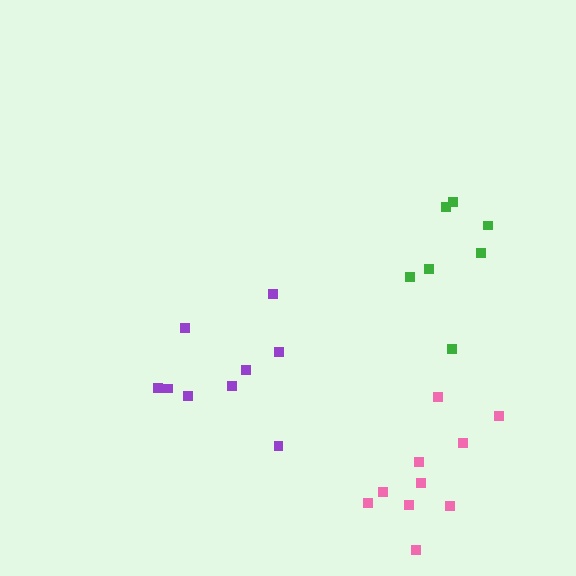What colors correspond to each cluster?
The clusters are colored: purple, pink, green.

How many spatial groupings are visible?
There are 3 spatial groupings.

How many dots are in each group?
Group 1: 9 dots, Group 2: 10 dots, Group 3: 7 dots (26 total).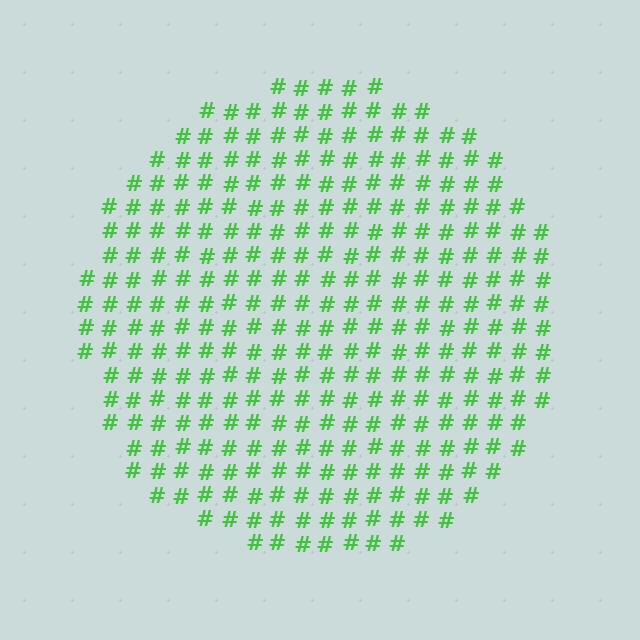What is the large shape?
The large shape is a circle.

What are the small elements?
The small elements are hash symbols.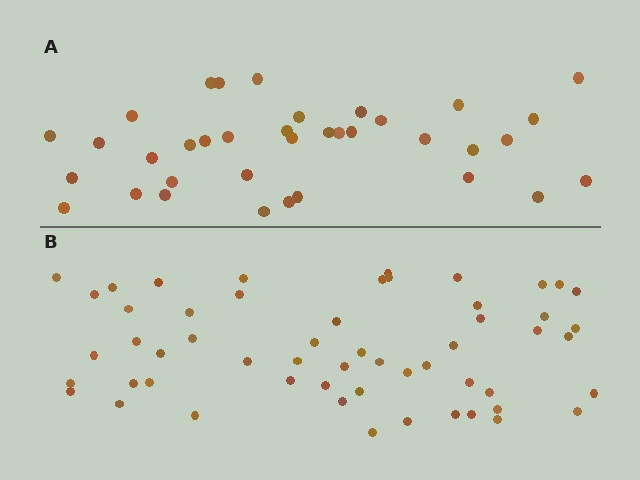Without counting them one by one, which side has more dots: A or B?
Region B (the bottom region) has more dots.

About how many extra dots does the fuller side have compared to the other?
Region B has approximately 20 more dots than region A.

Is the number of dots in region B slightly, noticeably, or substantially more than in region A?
Region B has substantially more. The ratio is roughly 1.5 to 1.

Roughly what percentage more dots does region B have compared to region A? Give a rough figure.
About 55% more.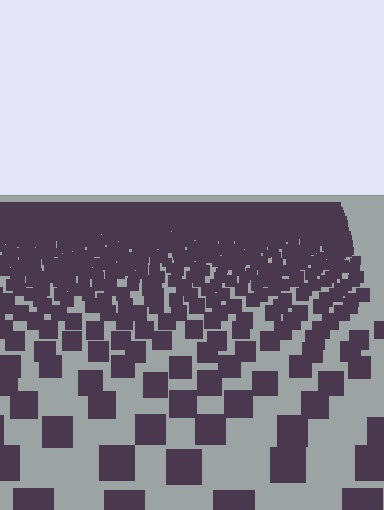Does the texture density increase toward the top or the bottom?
Density increases toward the top.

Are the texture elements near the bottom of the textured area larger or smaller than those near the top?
Larger. Near the bottom, elements are closer to the viewer and appear at a bigger on-screen size.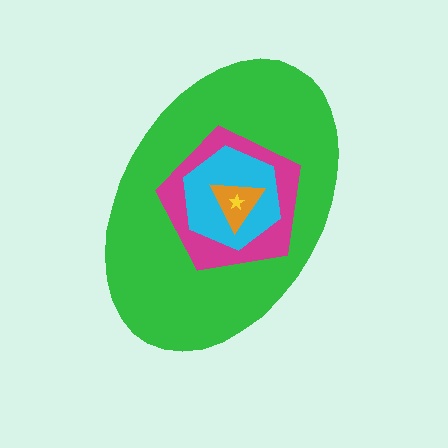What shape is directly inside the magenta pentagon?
The cyan hexagon.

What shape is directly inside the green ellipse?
The magenta pentagon.